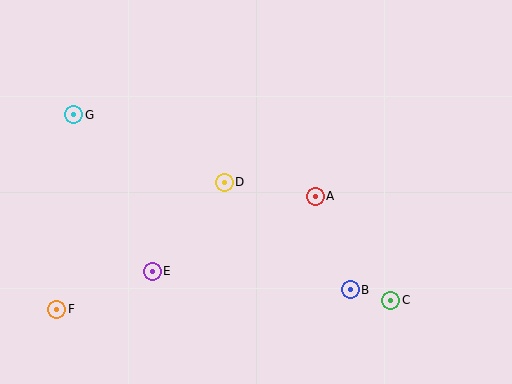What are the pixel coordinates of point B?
Point B is at (350, 290).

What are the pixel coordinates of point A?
Point A is at (315, 196).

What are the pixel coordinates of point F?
Point F is at (57, 309).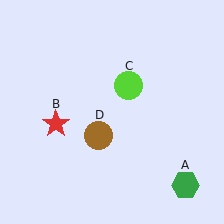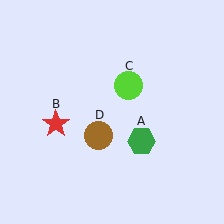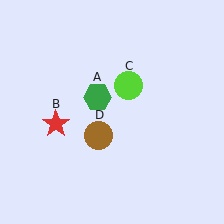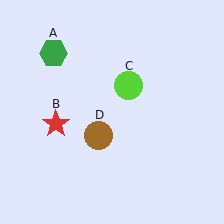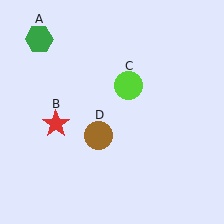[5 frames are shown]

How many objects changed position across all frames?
1 object changed position: green hexagon (object A).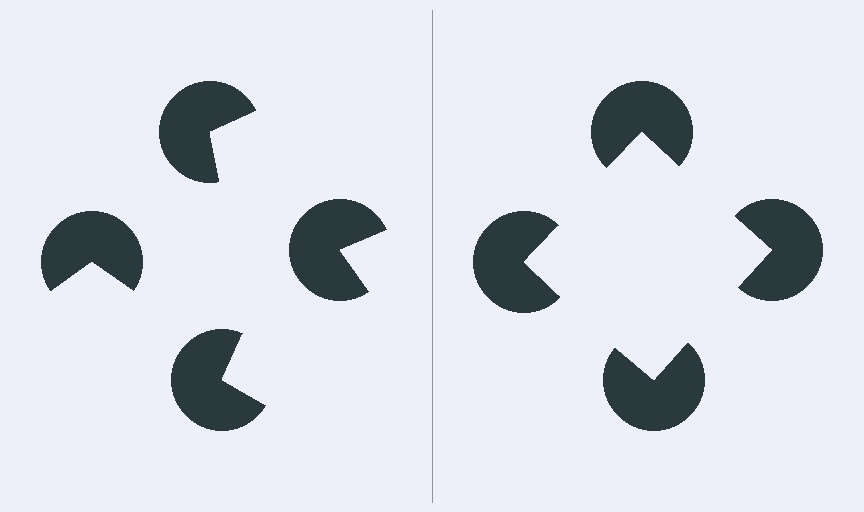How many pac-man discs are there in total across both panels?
8 — 4 on each side.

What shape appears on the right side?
An illusory square.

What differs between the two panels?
The pac-man discs are positioned identically on both sides; only the wedge orientations differ. On the right they align to a square; on the left they are misaligned.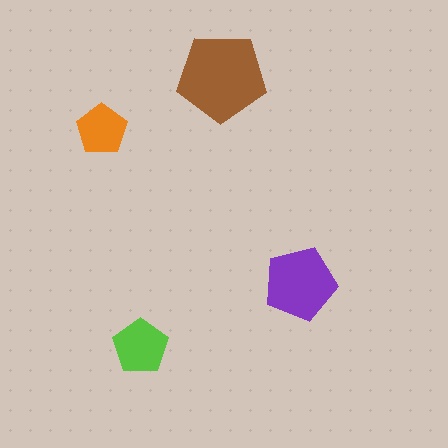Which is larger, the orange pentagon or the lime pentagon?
The lime one.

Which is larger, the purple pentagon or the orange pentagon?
The purple one.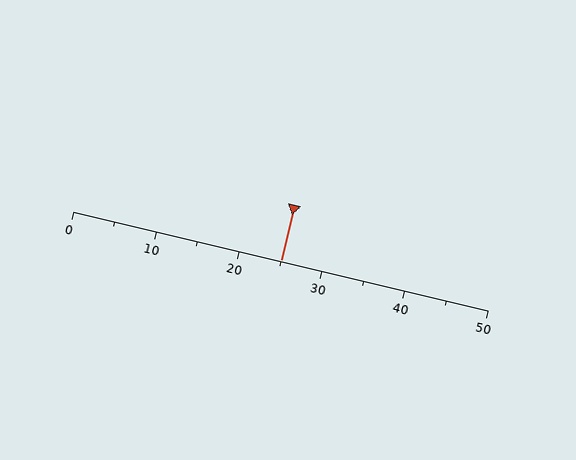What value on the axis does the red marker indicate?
The marker indicates approximately 25.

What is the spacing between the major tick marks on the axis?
The major ticks are spaced 10 apart.